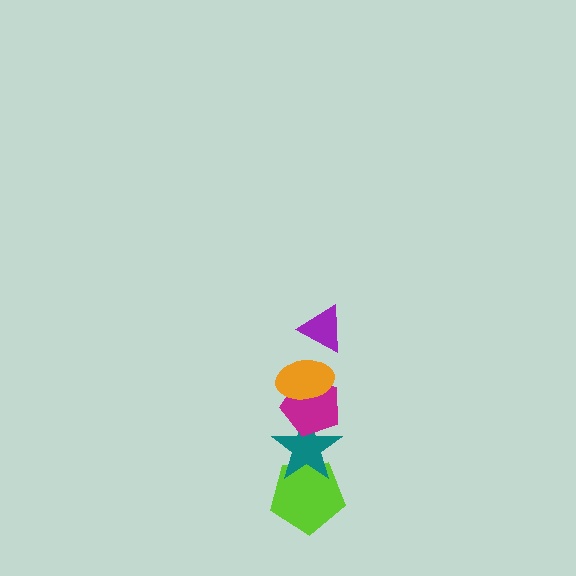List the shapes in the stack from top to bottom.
From top to bottom: the purple triangle, the orange ellipse, the magenta pentagon, the teal star, the lime pentagon.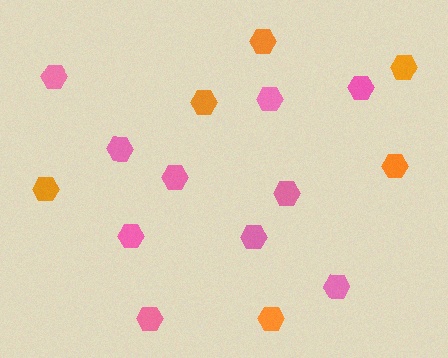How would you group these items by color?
There are 2 groups: one group of orange hexagons (6) and one group of pink hexagons (10).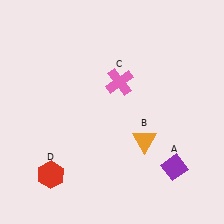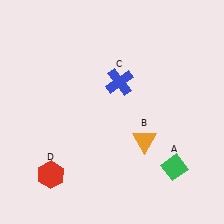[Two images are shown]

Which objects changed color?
A changed from purple to green. C changed from pink to blue.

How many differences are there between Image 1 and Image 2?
There are 2 differences between the two images.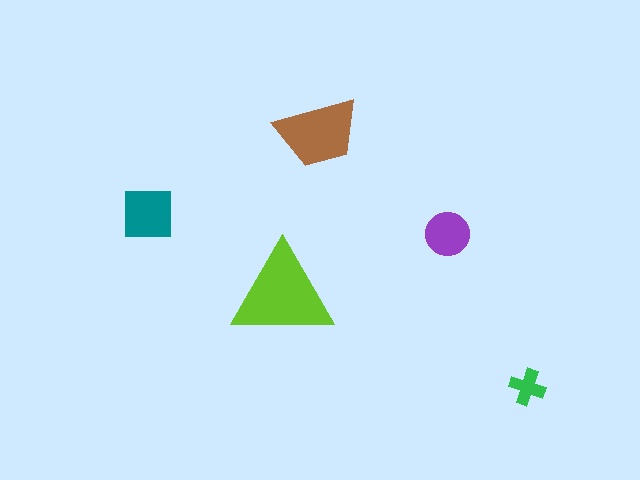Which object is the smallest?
The green cross.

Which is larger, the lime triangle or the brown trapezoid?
The lime triangle.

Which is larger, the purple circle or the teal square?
The teal square.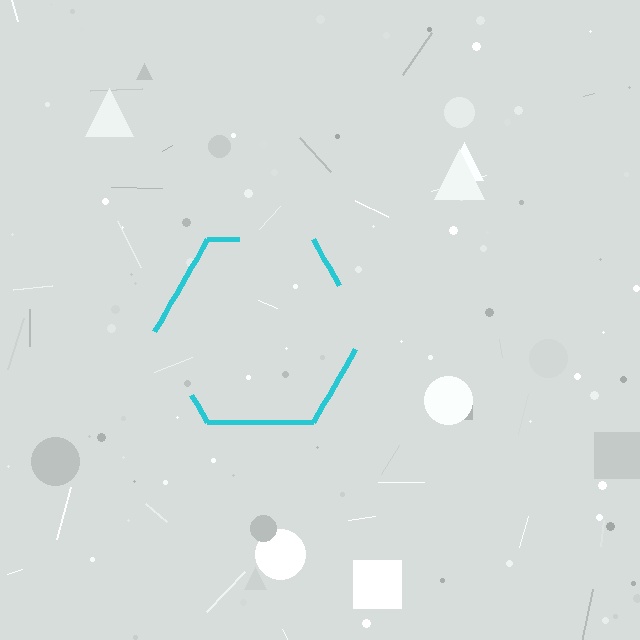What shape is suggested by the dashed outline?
The dashed outline suggests a hexagon.